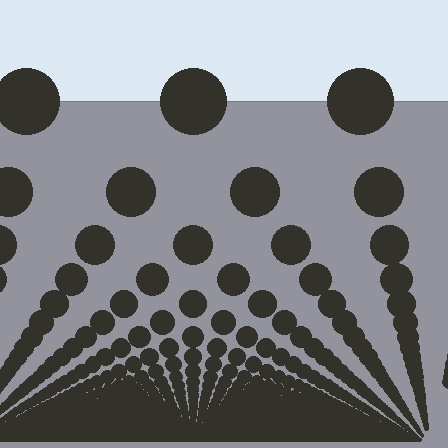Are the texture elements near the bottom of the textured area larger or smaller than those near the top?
Smaller. The gradient is inverted — elements near the bottom are smaller and denser.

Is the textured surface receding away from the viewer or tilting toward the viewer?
The surface appears to tilt toward the viewer. Texture elements get larger and sparser toward the top.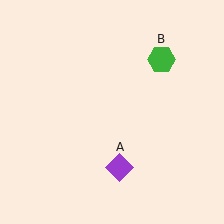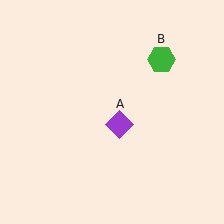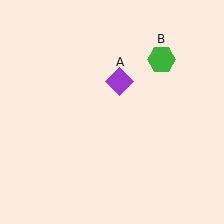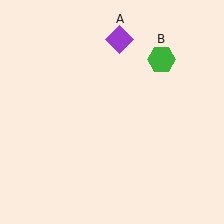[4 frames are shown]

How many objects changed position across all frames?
1 object changed position: purple diamond (object A).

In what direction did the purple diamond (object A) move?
The purple diamond (object A) moved up.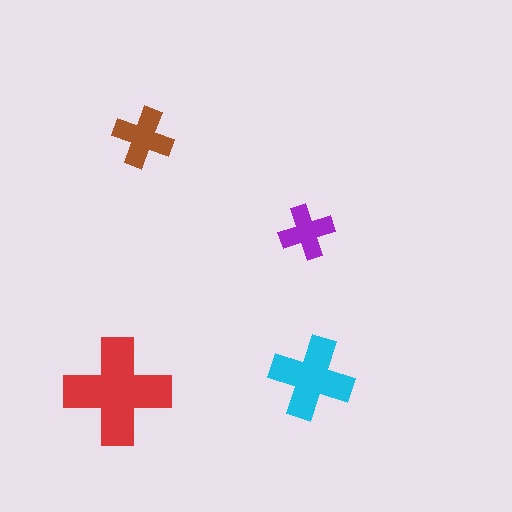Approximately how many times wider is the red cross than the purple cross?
About 2 times wider.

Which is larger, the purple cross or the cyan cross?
The cyan one.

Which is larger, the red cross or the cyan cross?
The red one.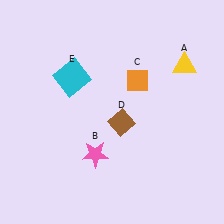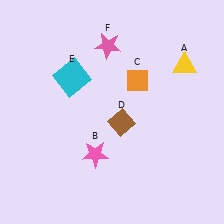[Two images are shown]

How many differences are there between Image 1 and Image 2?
There is 1 difference between the two images.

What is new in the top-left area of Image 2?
A pink star (F) was added in the top-left area of Image 2.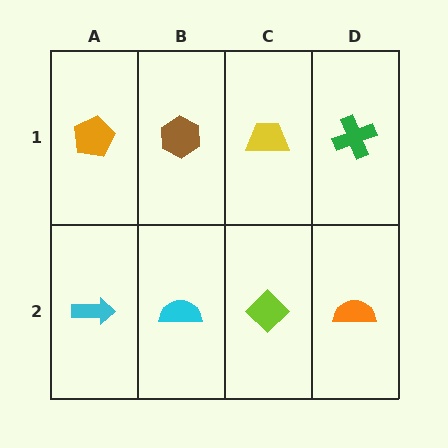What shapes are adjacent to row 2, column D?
A green cross (row 1, column D), a lime diamond (row 2, column C).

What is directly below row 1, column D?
An orange semicircle.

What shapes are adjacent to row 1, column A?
A cyan arrow (row 2, column A), a brown hexagon (row 1, column B).